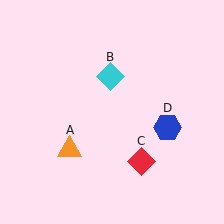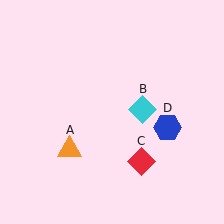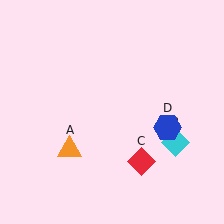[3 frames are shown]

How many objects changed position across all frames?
1 object changed position: cyan diamond (object B).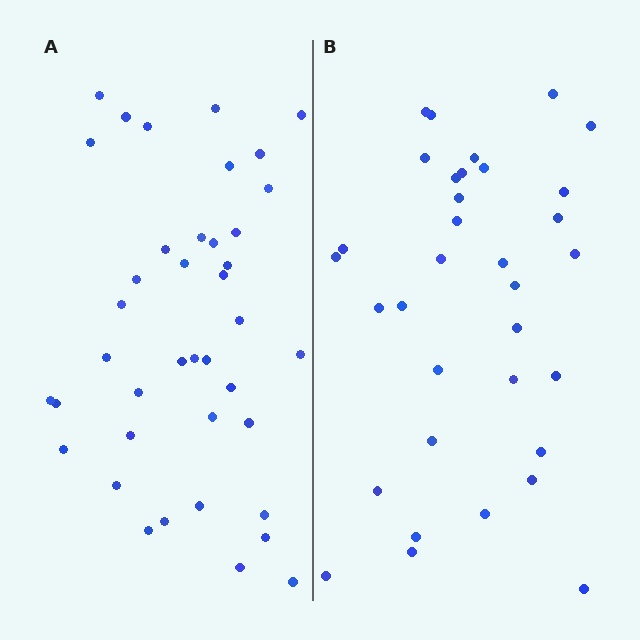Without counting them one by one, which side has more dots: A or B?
Region A (the left region) has more dots.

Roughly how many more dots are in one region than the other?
Region A has about 6 more dots than region B.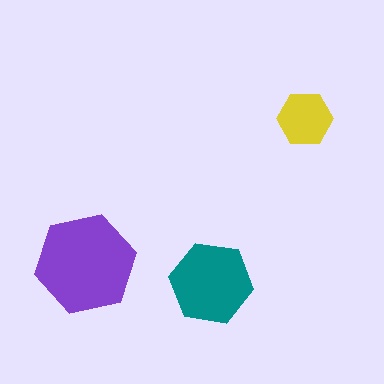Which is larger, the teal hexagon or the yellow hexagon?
The teal one.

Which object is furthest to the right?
The yellow hexagon is rightmost.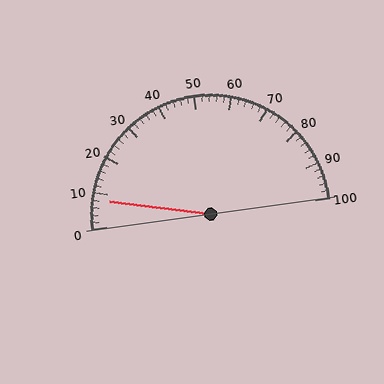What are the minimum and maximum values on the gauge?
The gauge ranges from 0 to 100.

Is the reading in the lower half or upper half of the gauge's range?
The reading is in the lower half of the range (0 to 100).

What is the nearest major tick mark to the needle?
The nearest major tick mark is 10.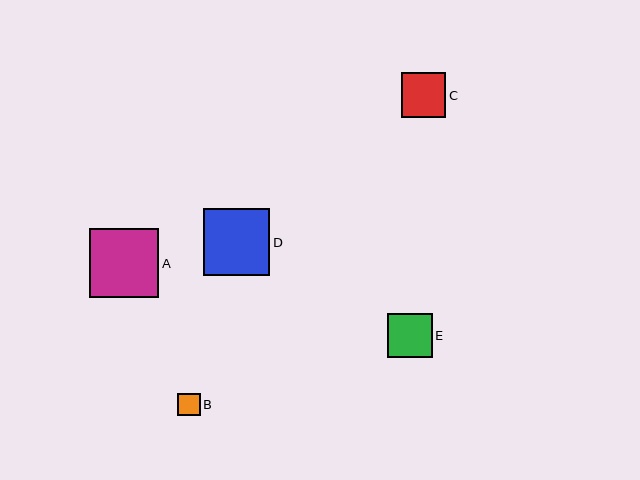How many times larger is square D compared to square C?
Square D is approximately 1.5 times the size of square C.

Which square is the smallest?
Square B is the smallest with a size of approximately 23 pixels.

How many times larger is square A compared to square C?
Square A is approximately 1.6 times the size of square C.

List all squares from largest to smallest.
From largest to smallest: A, D, C, E, B.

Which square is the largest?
Square A is the largest with a size of approximately 69 pixels.